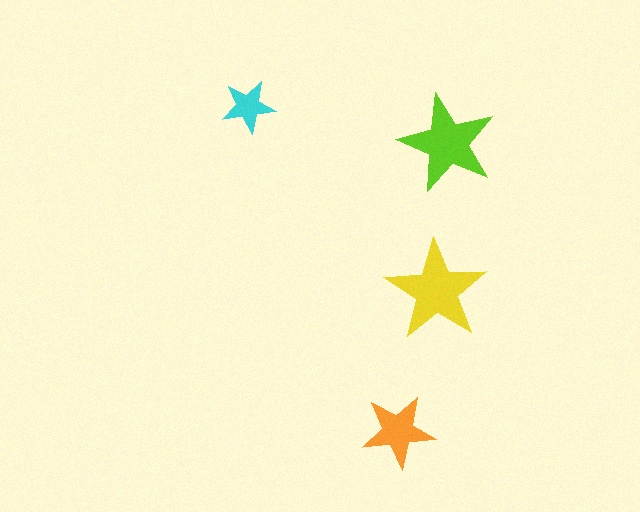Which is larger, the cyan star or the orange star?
The orange one.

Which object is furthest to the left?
The cyan star is leftmost.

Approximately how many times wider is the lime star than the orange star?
About 1.5 times wider.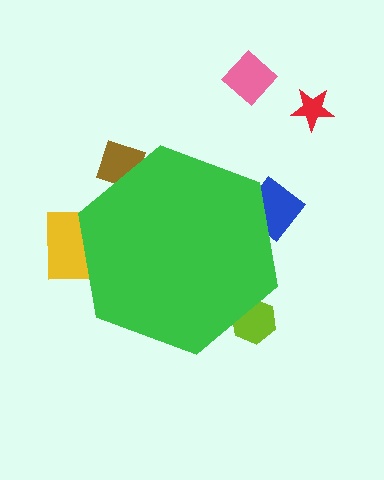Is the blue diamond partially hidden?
Yes, the blue diamond is partially hidden behind the green hexagon.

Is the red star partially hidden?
No, the red star is fully visible.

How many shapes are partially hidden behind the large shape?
4 shapes are partially hidden.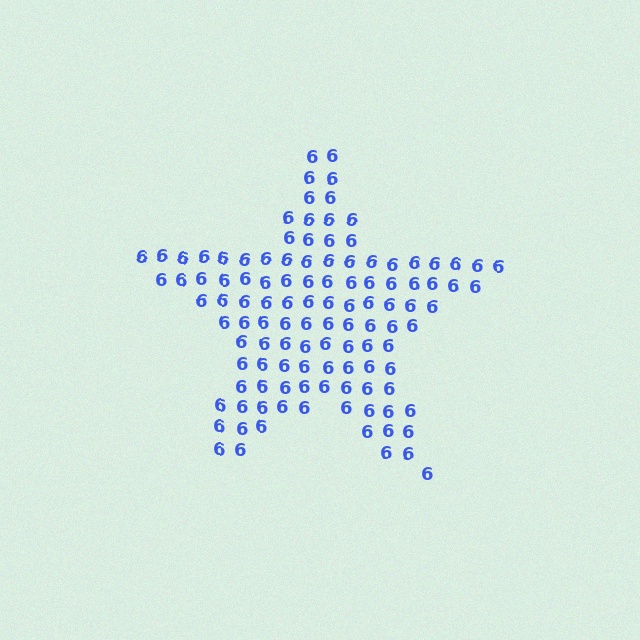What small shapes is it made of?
It is made of small digit 6's.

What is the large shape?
The large shape is a star.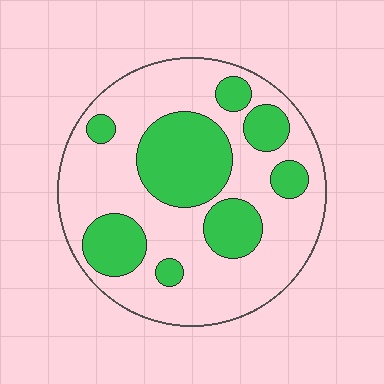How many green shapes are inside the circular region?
8.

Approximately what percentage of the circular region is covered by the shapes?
Approximately 35%.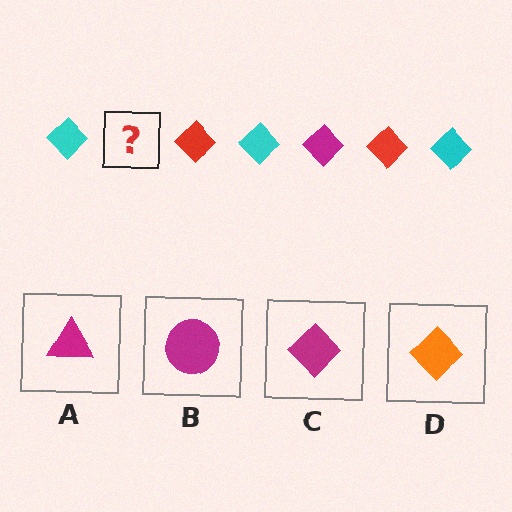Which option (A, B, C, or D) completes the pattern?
C.